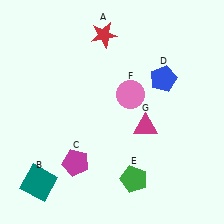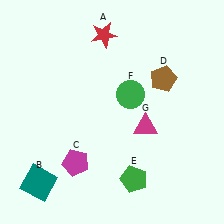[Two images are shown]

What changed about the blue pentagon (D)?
In Image 1, D is blue. In Image 2, it changed to brown.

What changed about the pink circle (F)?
In Image 1, F is pink. In Image 2, it changed to green.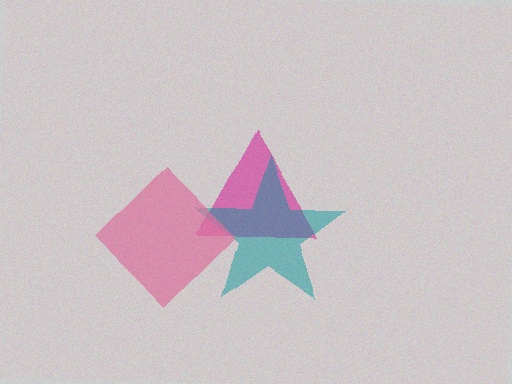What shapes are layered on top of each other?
The layered shapes are: a magenta triangle, a teal star, a pink diamond.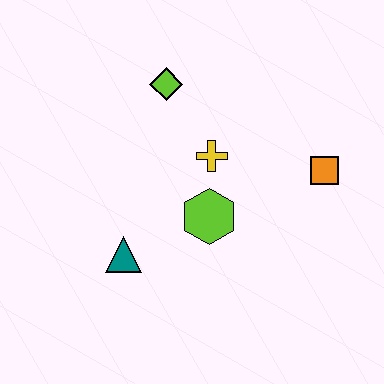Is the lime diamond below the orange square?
No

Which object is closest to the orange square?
The yellow cross is closest to the orange square.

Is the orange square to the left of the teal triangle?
No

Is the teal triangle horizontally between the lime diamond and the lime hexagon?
No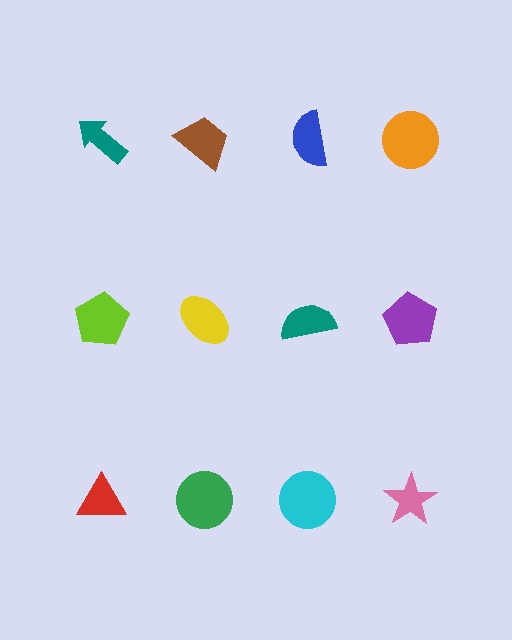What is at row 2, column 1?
A lime pentagon.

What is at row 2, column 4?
A purple pentagon.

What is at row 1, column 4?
An orange circle.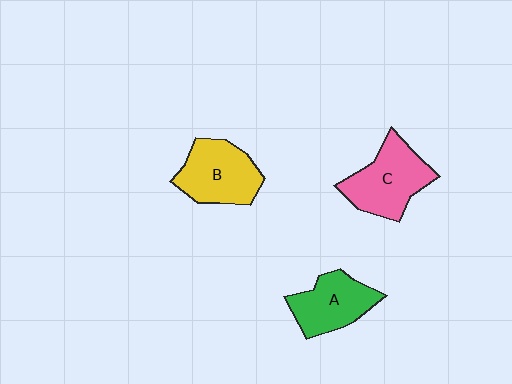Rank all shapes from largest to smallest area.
From largest to smallest: C (pink), B (yellow), A (green).